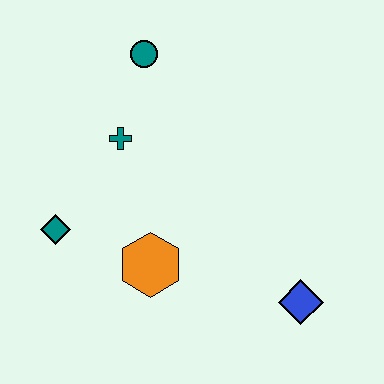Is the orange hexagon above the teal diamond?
No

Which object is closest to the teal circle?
The teal cross is closest to the teal circle.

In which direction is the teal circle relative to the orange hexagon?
The teal circle is above the orange hexagon.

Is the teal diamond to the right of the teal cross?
No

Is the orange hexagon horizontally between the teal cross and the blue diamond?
Yes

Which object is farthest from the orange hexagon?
The teal circle is farthest from the orange hexagon.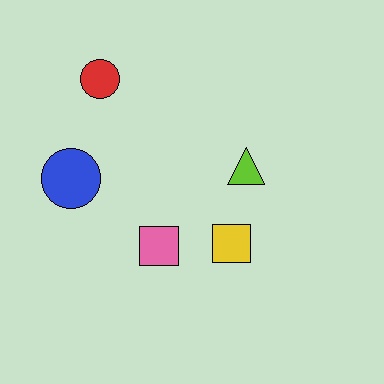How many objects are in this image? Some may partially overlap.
There are 5 objects.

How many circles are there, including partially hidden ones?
There are 2 circles.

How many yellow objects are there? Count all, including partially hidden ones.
There is 1 yellow object.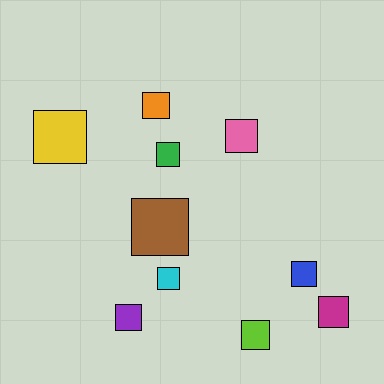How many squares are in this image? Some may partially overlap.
There are 10 squares.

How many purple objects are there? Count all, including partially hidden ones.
There is 1 purple object.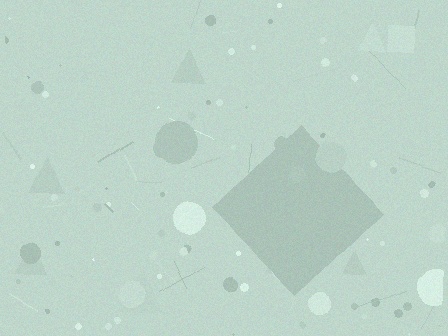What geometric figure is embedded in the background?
A diamond is embedded in the background.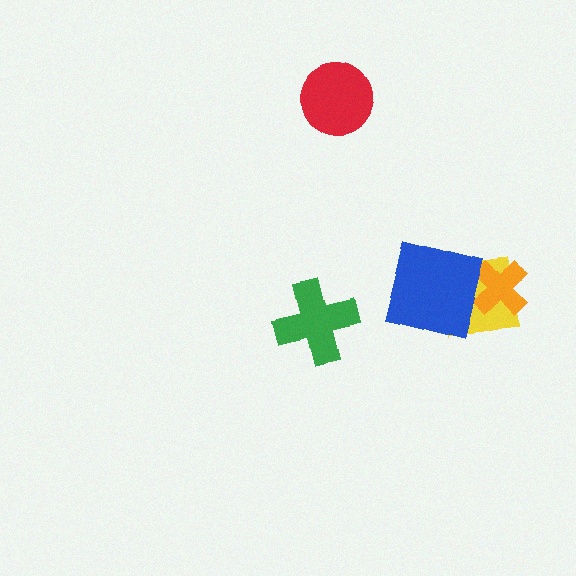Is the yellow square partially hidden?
Yes, it is partially covered by another shape.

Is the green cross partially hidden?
No, no other shape covers it.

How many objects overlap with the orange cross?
1 object overlaps with the orange cross.